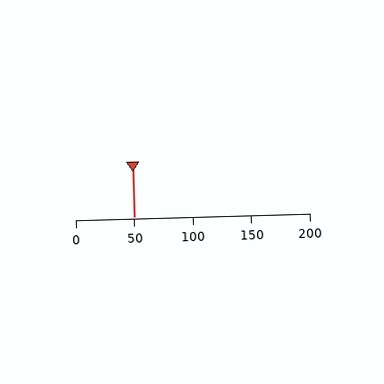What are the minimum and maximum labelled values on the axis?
The axis runs from 0 to 200.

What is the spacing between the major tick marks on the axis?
The major ticks are spaced 50 apart.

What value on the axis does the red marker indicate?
The marker indicates approximately 50.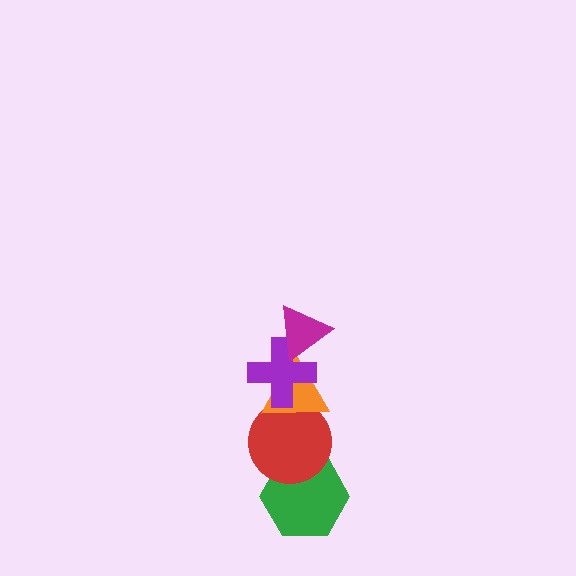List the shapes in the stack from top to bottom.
From top to bottom: the magenta triangle, the purple cross, the orange triangle, the red circle, the green hexagon.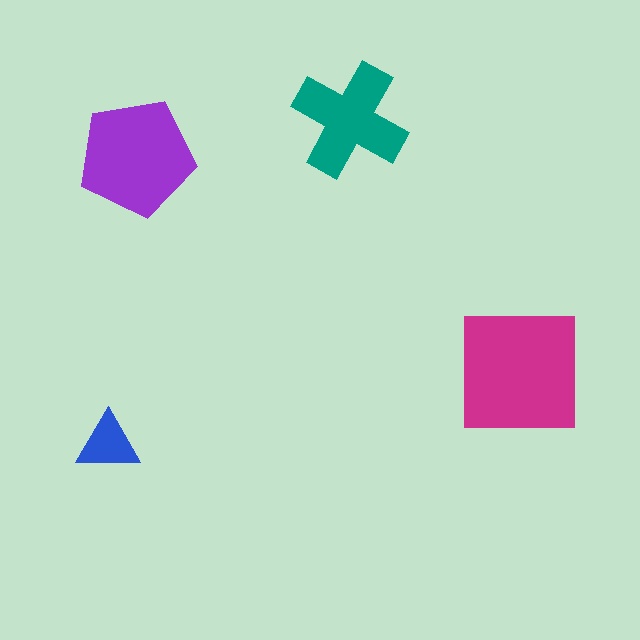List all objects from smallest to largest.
The blue triangle, the teal cross, the purple pentagon, the magenta square.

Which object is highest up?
The teal cross is topmost.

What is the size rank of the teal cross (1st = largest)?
3rd.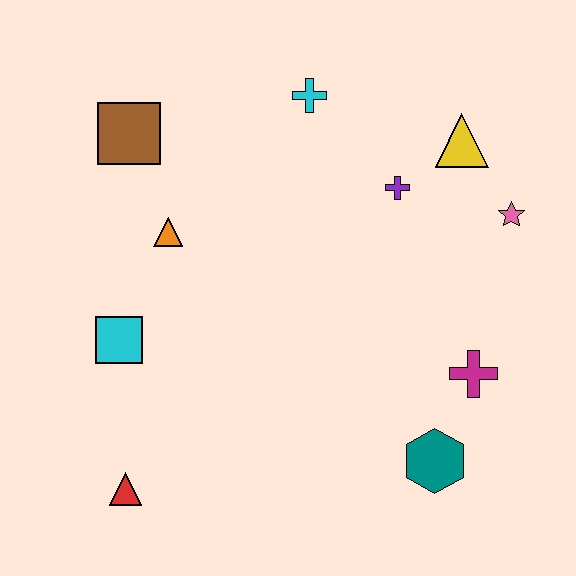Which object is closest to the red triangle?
The cyan square is closest to the red triangle.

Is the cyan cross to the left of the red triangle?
No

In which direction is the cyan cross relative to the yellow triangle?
The cyan cross is to the left of the yellow triangle.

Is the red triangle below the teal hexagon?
Yes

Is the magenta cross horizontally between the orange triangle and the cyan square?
No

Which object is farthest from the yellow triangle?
The red triangle is farthest from the yellow triangle.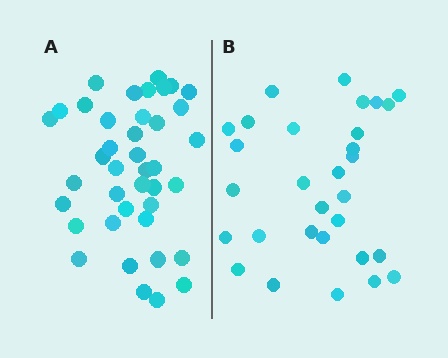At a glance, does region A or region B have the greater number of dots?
Region A (the left region) has more dots.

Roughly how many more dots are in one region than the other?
Region A has roughly 10 or so more dots than region B.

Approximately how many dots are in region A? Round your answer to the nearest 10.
About 40 dots.